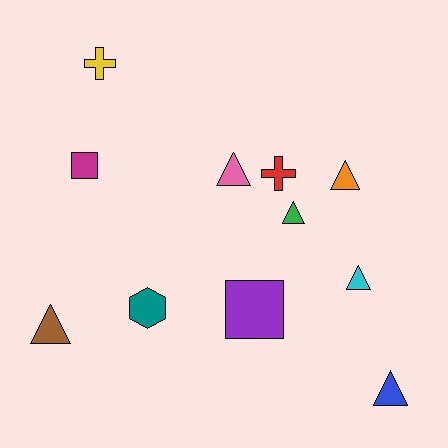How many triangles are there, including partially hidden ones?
There are 6 triangles.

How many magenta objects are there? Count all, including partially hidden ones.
There is 1 magenta object.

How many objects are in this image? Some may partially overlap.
There are 11 objects.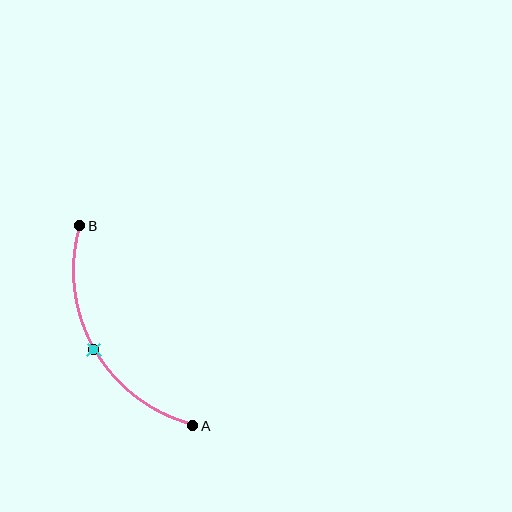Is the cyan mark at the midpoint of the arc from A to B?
Yes. The cyan mark lies on the arc at equal arc-length from both A and B — it is the arc midpoint.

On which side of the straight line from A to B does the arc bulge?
The arc bulges to the left of the straight line connecting A and B.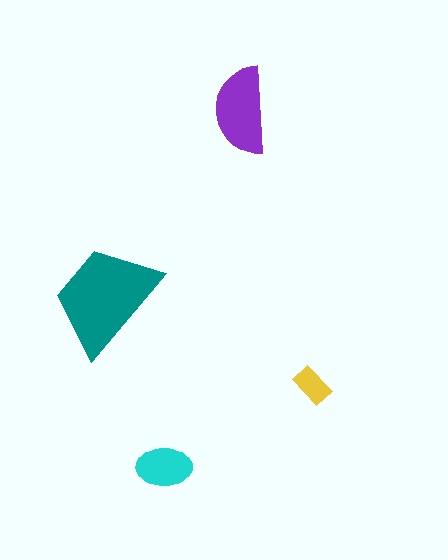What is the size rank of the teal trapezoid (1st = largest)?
1st.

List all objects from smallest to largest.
The yellow rectangle, the cyan ellipse, the purple semicircle, the teal trapezoid.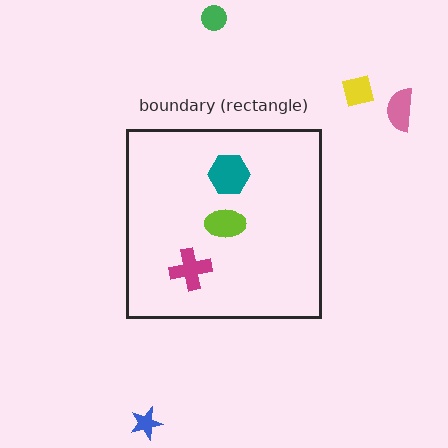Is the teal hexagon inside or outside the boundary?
Inside.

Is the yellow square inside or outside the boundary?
Outside.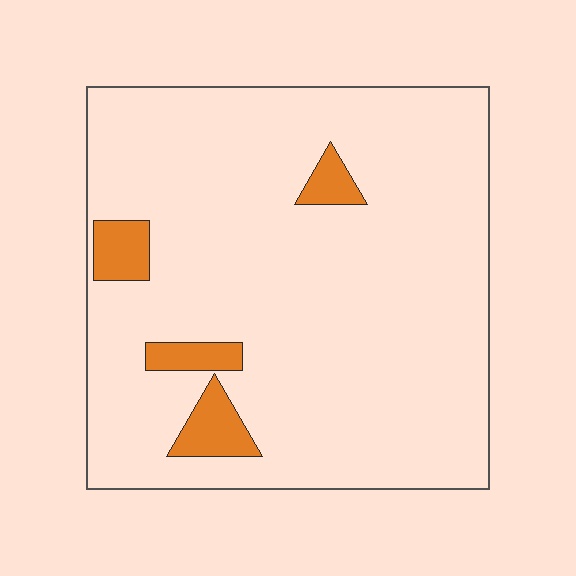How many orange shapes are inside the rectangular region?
4.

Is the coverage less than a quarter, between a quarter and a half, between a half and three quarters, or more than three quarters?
Less than a quarter.